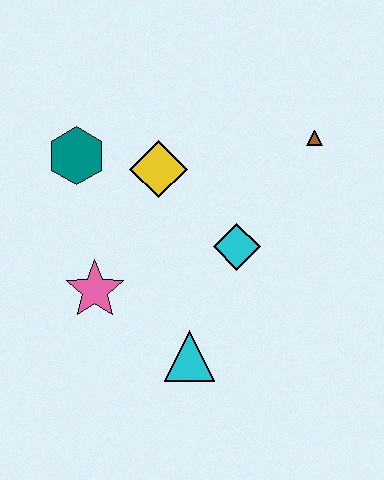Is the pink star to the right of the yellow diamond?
No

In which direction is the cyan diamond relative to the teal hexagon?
The cyan diamond is to the right of the teal hexagon.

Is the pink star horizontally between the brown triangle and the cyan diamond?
No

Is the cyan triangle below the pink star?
Yes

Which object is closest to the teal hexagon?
The yellow diamond is closest to the teal hexagon.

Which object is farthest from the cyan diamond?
The teal hexagon is farthest from the cyan diamond.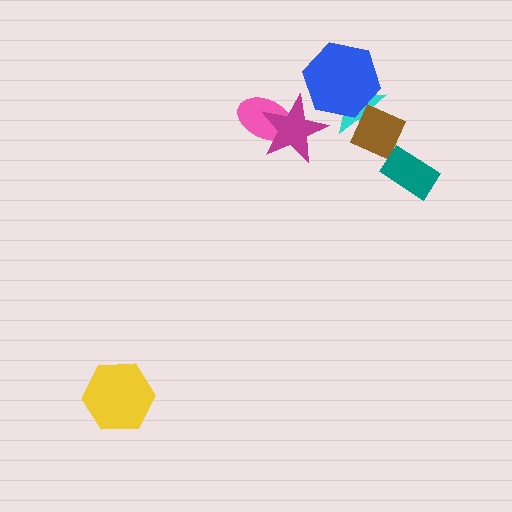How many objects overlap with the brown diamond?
1 object overlaps with the brown diamond.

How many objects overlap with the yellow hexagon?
0 objects overlap with the yellow hexagon.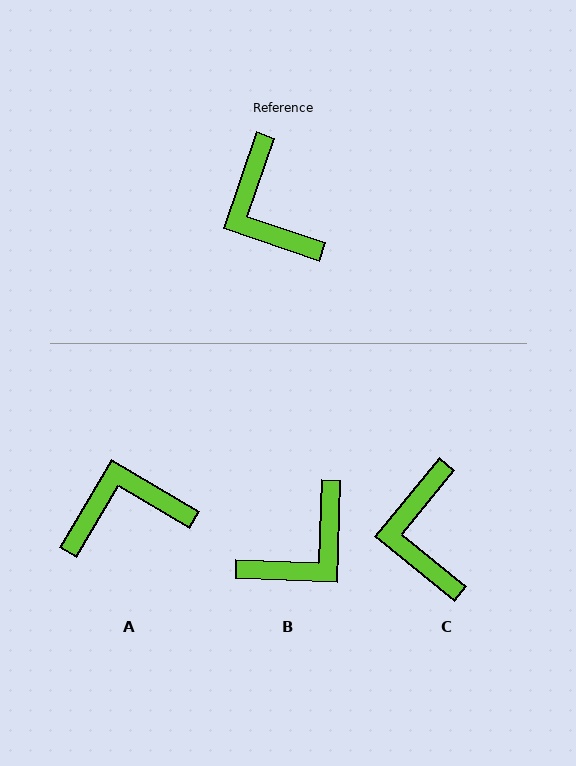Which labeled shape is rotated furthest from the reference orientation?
B, about 107 degrees away.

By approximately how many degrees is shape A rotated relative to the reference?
Approximately 102 degrees clockwise.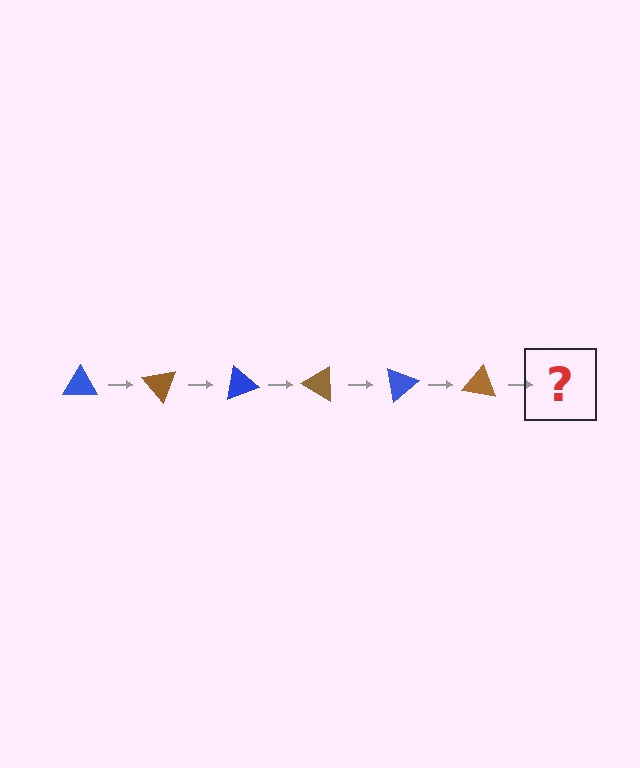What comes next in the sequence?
The next element should be a blue triangle, rotated 300 degrees from the start.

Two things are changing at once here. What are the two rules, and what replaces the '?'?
The two rules are that it rotates 50 degrees each step and the color cycles through blue and brown. The '?' should be a blue triangle, rotated 300 degrees from the start.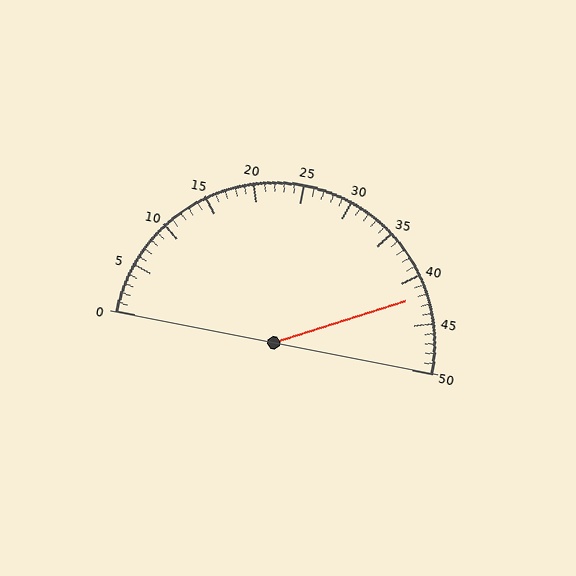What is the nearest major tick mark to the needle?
The nearest major tick mark is 40.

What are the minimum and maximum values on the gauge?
The gauge ranges from 0 to 50.